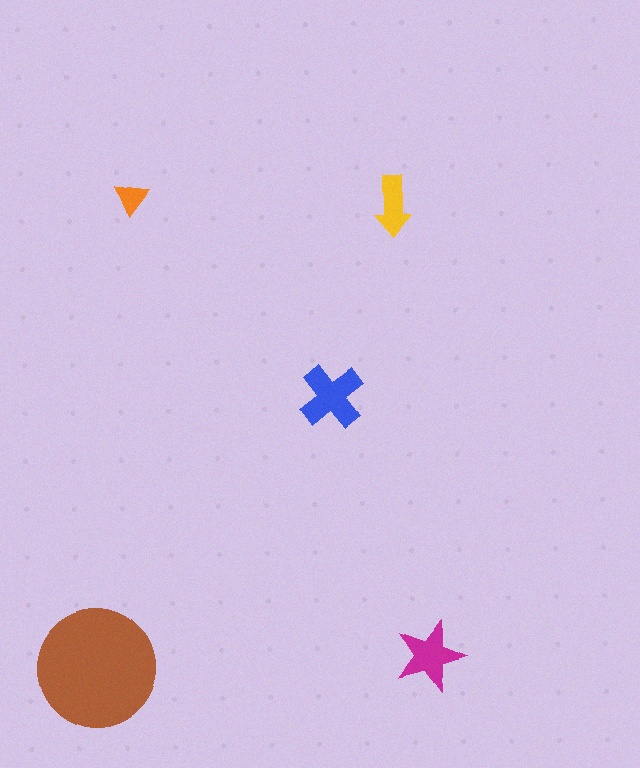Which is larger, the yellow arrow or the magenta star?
The magenta star.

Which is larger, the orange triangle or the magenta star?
The magenta star.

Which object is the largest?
The brown circle.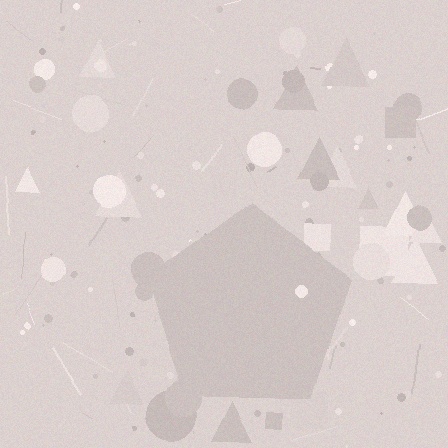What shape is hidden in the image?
A pentagon is hidden in the image.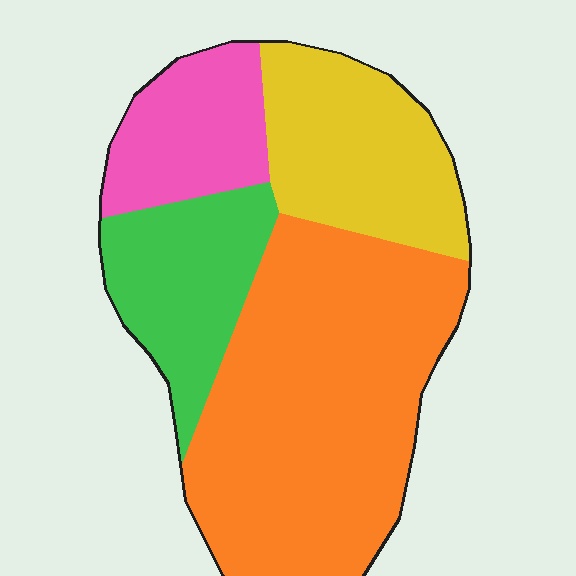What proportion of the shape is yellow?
Yellow covers 21% of the shape.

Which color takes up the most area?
Orange, at roughly 50%.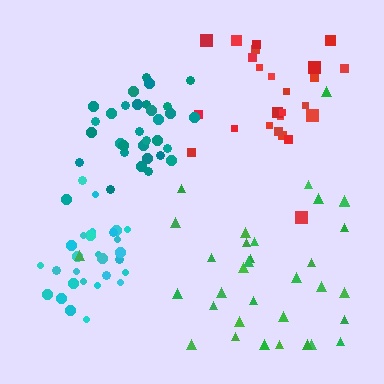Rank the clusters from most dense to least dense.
cyan, teal, green, red.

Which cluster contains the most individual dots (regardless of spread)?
Green (34).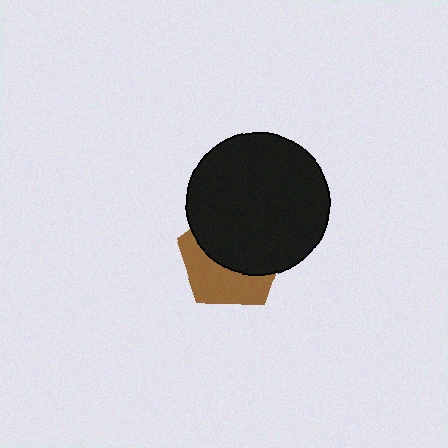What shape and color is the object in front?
The object in front is a black circle.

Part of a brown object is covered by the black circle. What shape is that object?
It is a pentagon.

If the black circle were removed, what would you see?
You would see the complete brown pentagon.